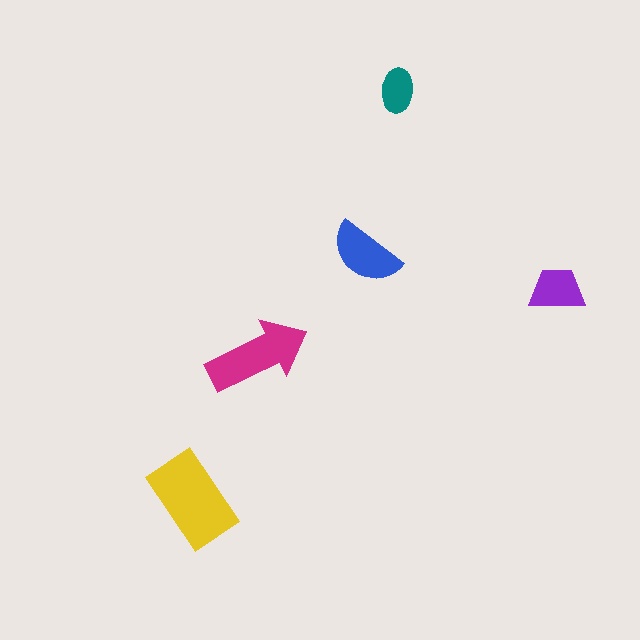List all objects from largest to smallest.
The yellow rectangle, the magenta arrow, the blue semicircle, the purple trapezoid, the teal ellipse.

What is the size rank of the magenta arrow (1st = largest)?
2nd.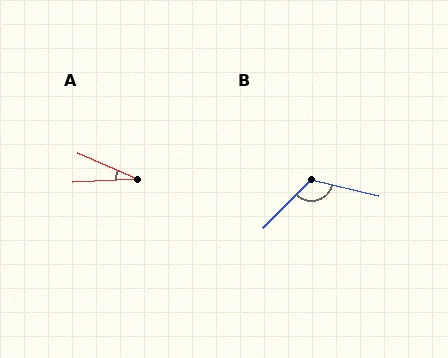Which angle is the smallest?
A, at approximately 26 degrees.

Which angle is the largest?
B, at approximately 121 degrees.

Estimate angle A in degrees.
Approximately 26 degrees.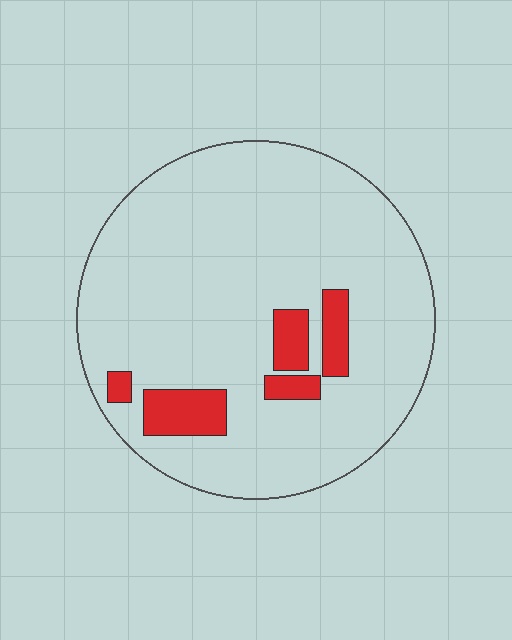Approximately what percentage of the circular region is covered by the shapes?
Approximately 10%.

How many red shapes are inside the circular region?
5.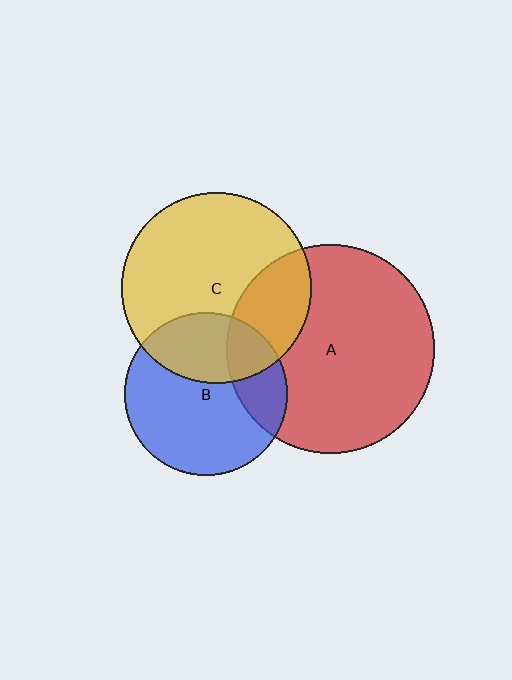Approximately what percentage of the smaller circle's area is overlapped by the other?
Approximately 25%.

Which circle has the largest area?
Circle A (red).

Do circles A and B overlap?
Yes.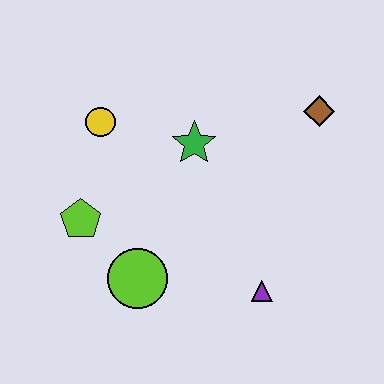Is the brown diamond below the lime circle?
No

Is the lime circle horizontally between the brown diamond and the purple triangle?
No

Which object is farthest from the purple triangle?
The yellow circle is farthest from the purple triangle.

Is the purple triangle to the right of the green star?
Yes